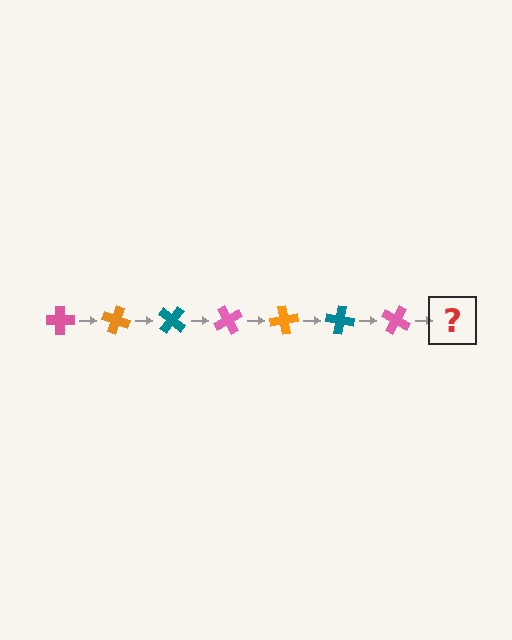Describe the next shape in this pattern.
It should be an orange cross, rotated 140 degrees from the start.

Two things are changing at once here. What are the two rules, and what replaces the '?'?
The two rules are that it rotates 20 degrees each step and the color cycles through pink, orange, and teal. The '?' should be an orange cross, rotated 140 degrees from the start.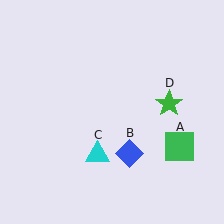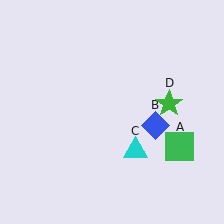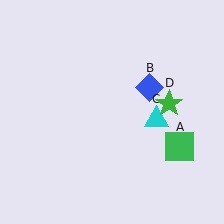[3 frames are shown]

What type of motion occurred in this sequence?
The blue diamond (object B), cyan triangle (object C) rotated counterclockwise around the center of the scene.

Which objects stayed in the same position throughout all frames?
Green square (object A) and green star (object D) remained stationary.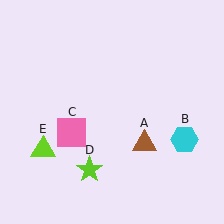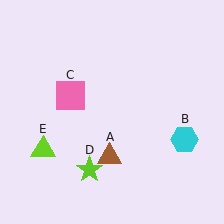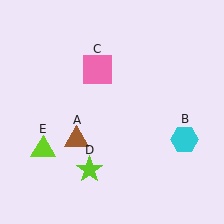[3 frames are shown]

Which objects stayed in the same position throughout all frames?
Cyan hexagon (object B) and lime star (object D) and lime triangle (object E) remained stationary.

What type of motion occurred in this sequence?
The brown triangle (object A), pink square (object C) rotated clockwise around the center of the scene.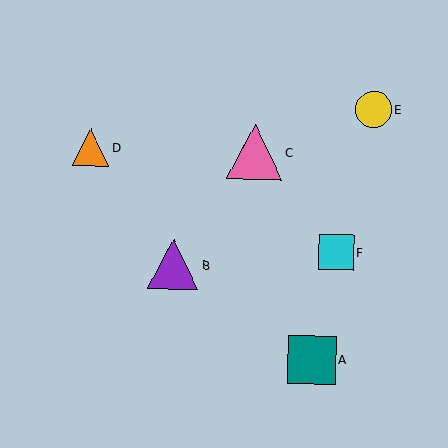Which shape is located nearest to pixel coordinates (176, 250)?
The purple triangle (labeled B) at (173, 264) is nearest to that location.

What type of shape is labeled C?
Shape C is a pink triangle.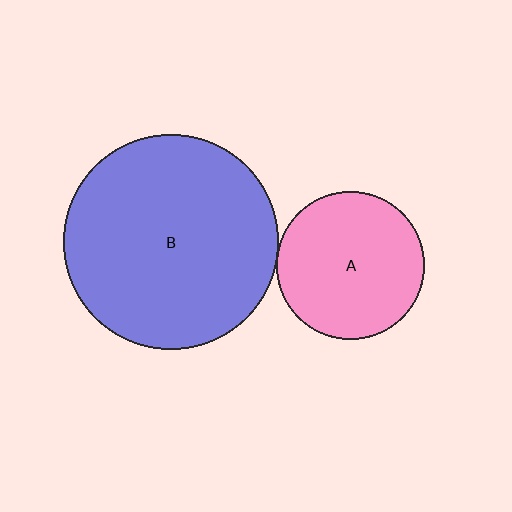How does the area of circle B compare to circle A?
Approximately 2.1 times.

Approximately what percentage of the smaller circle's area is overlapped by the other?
Approximately 5%.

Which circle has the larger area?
Circle B (blue).